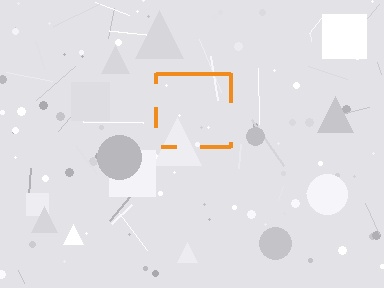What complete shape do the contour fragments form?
The contour fragments form a square.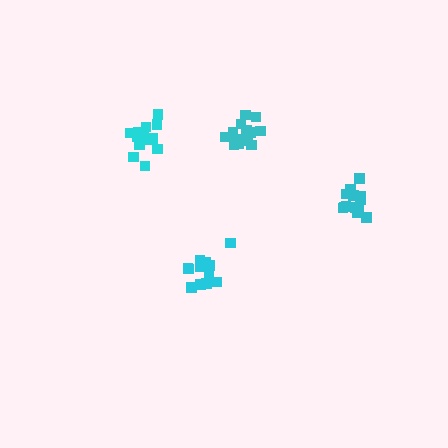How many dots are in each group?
Group 1: 15 dots, Group 2: 14 dots, Group 3: 13 dots, Group 4: 15 dots (57 total).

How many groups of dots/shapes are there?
There are 4 groups.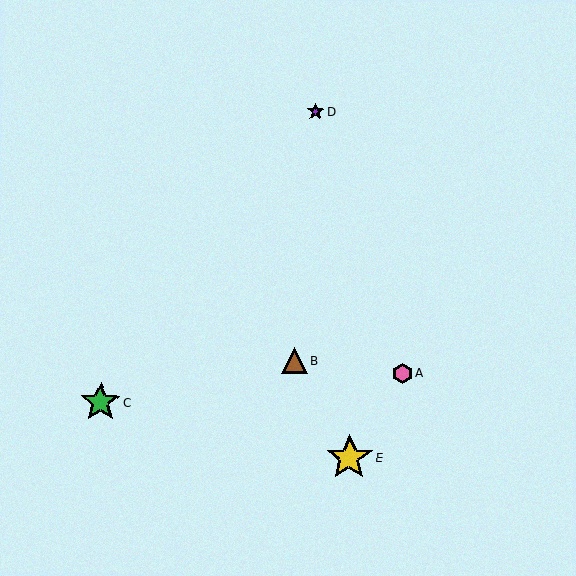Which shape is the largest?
The yellow star (labeled E) is the largest.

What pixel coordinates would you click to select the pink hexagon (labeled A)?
Click at (402, 373) to select the pink hexagon A.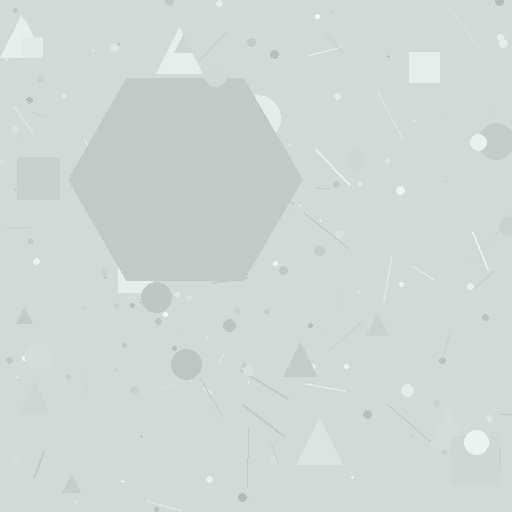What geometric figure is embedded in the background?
A hexagon is embedded in the background.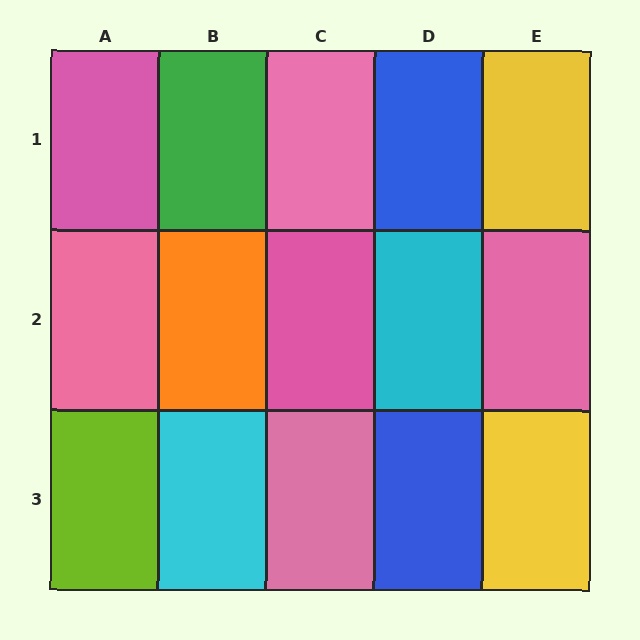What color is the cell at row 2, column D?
Cyan.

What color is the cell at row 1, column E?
Yellow.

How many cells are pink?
6 cells are pink.